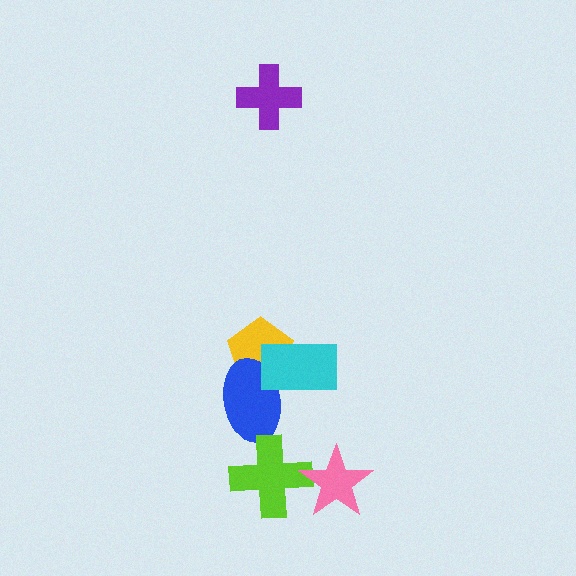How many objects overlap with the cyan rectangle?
2 objects overlap with the cyan rectangle.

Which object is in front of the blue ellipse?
The cyan rectangle is in front of the blue ellipse.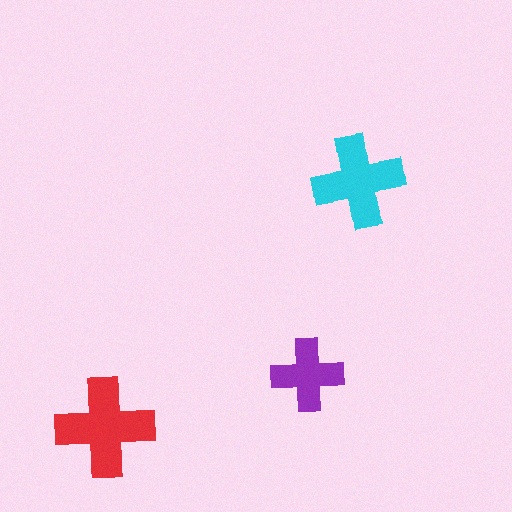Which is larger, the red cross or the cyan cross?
The red one.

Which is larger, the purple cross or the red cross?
The red one.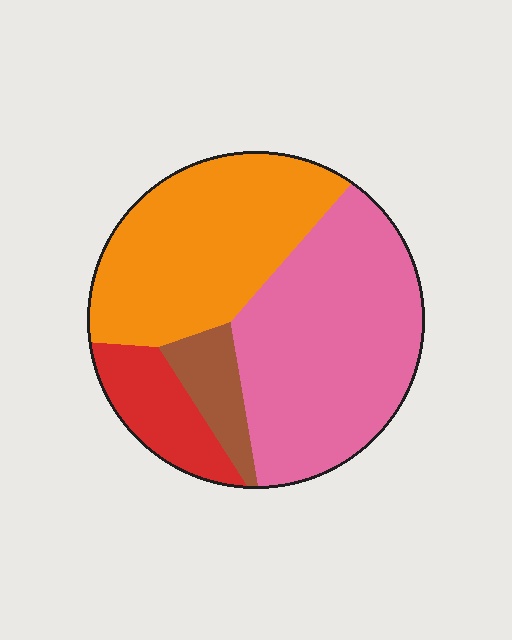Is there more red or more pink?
Pink.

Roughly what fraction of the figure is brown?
Brown covers about 10% of the figure.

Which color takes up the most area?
Pink, at roughly 45%.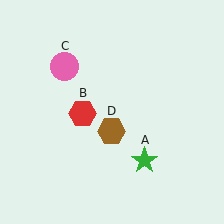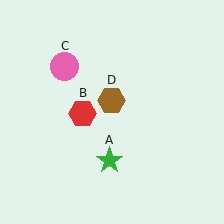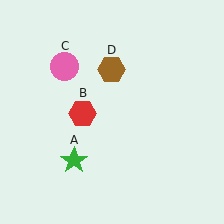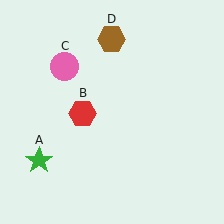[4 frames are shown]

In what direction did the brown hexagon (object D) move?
The brown hexagon (object D) moved up.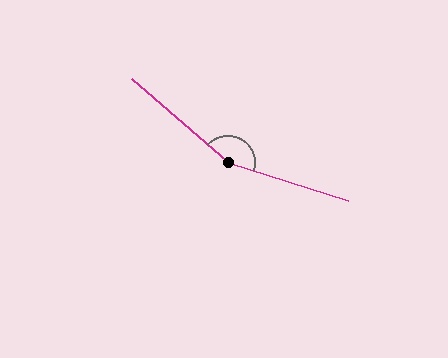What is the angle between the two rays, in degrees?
Approximately 156 degrees.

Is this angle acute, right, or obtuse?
It is obtuse.